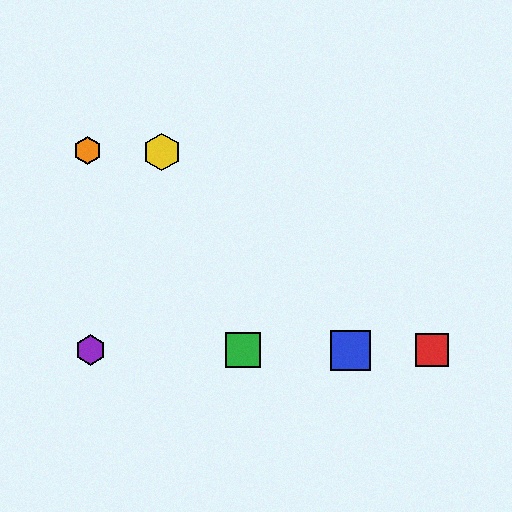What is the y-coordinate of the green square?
The green square is at y≈350.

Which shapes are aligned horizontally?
The red square, the blue square, the green square, the purple hexagon are aligned horizontally.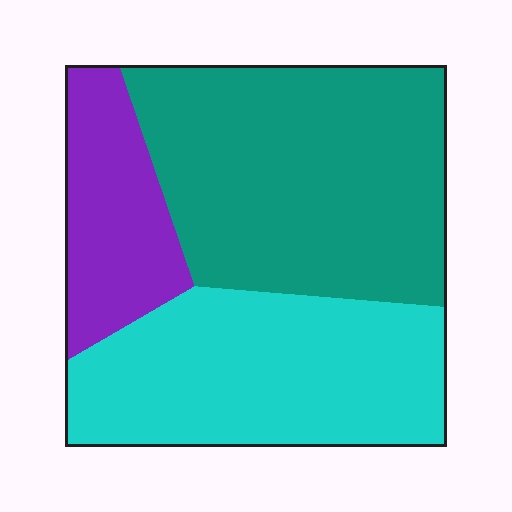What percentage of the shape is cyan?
Cyan takes up about three eighths (3/8) of the shape.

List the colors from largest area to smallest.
From largest to smallest: teal, cyan, purple.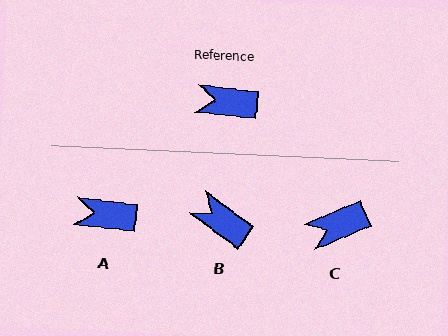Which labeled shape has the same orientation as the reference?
A.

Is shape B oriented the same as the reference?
No, it is off by about 29 degrees.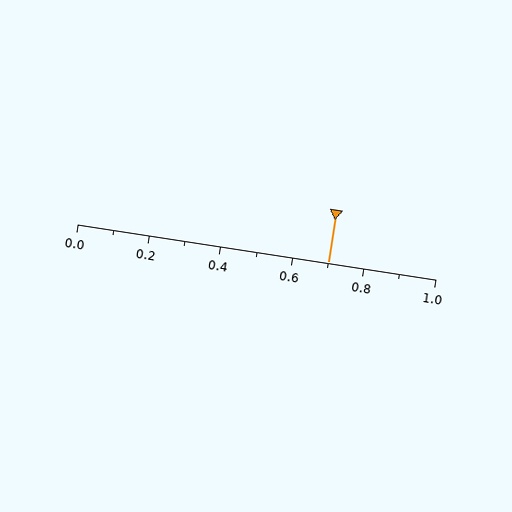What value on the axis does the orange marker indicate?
The marker indicates approximately 0.7.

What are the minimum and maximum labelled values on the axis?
The axis runs from 0.0 to 1.0.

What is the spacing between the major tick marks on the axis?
The major ticks are spaced 0.2 apart.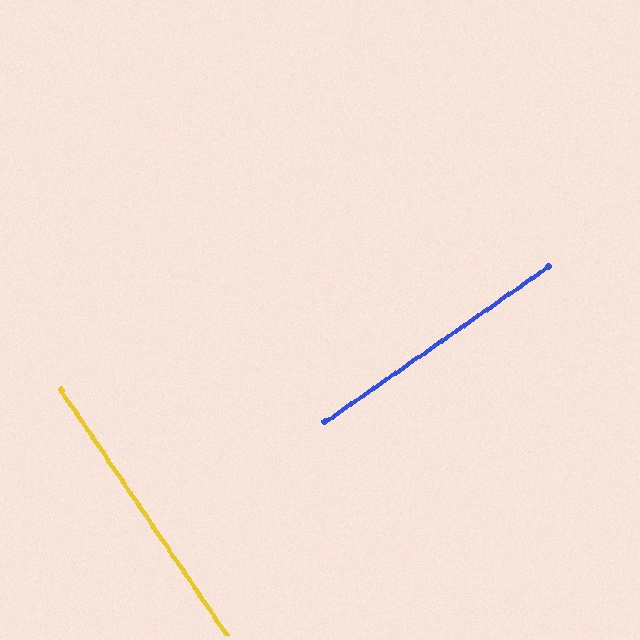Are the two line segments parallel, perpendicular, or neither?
Perpendicular — they meet at approximately 90°.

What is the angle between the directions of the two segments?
Approximately 90 degrees.